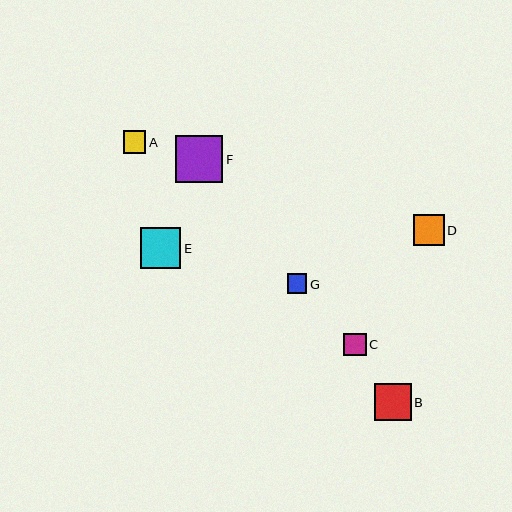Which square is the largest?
Square F is the largest with a size of approximately 47 pixels.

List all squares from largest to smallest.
From largest to smallest: F, E, B, D, C, A, G.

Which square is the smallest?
Square G is the smallest with a size of approximately 20 pixels.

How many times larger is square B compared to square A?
Square B is approximately 1.6 times the size of square A.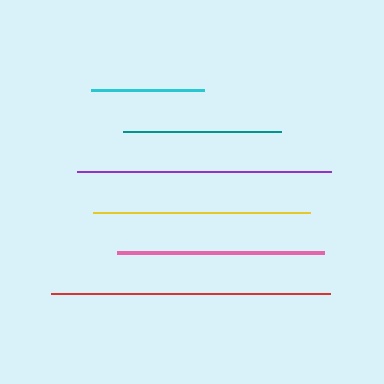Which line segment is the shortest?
The cyan line is the shortest at approximately 114 pixels.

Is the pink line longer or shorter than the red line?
The red line is longer than the pink line.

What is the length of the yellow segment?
The yellow segment is approximately 217 pixels long.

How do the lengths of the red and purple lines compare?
The red and purple lines are approximately the same length.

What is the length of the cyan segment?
The cyan segment is approximately 114 pixels long.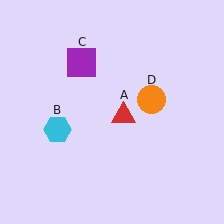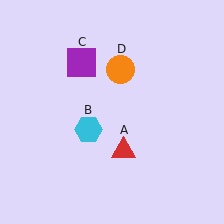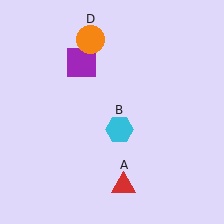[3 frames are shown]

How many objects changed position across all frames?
3 objects changed position: red triangle (object A), cyan hexagon (object B), orange circle (object D).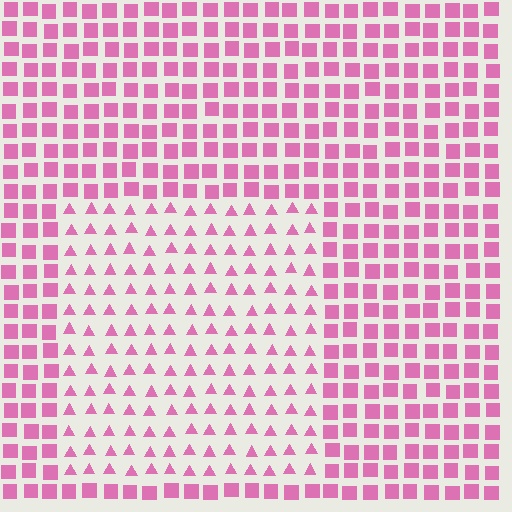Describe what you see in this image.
The image is filled with small pink elements arranged in a uniform grid. A rectangle-shaped region contains triangles, while the surrounding area contains squares. The boundary is defined purely by the change in element shape.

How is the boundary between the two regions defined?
The boundary is defined by a change in element shape: triangles inside vs. squares outside. All elements share the same color and spacing.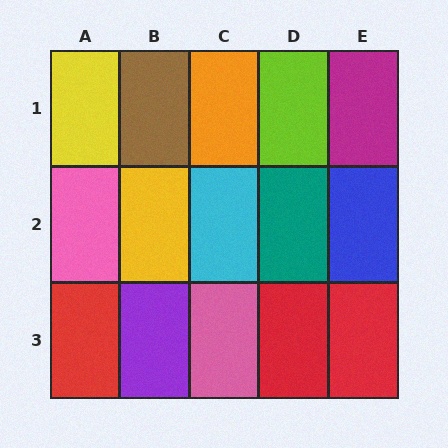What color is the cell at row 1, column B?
Brown.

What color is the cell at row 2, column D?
Teal.